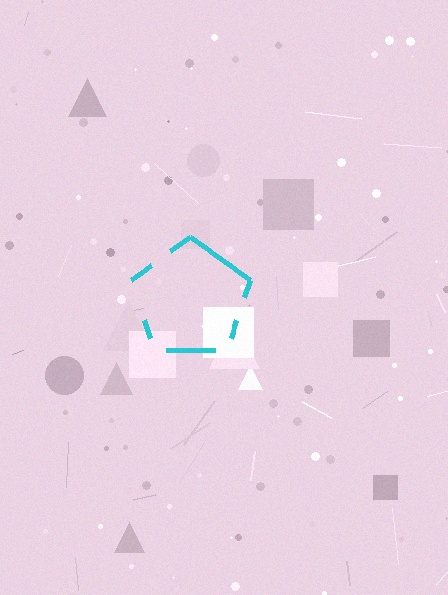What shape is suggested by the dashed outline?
The dashed outline suggests a pentagon.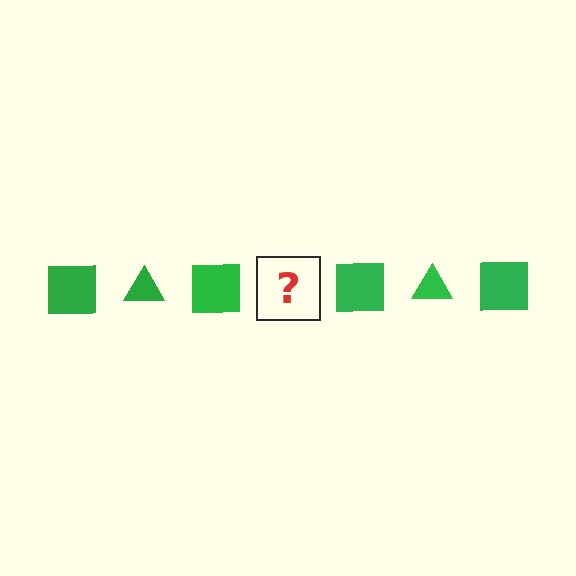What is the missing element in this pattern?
The missing element is a green triangle.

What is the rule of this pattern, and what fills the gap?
The rule is that the pattern cycles through square, triangle shapes in green. The gap should be filled with a green triangle.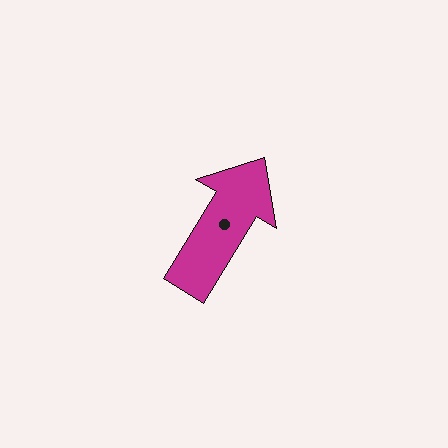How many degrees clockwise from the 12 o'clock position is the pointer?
Approximately 31 degrees.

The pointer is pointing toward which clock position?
Roughly 1 o'clock.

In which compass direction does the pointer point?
Northeast.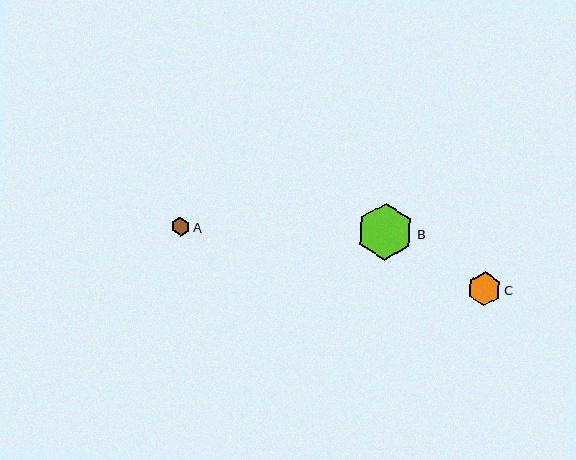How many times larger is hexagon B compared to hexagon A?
Hexagon B is approximately 3.0 times the size of hexagon A.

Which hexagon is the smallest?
Hexagon A is the smallest with a size of approximately 19 pixels.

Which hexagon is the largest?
Hexagon B is the largest with a size of approximately 57 pixels.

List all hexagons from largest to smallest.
From largest to smallest: B, C, A.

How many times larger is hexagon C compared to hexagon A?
Hexagon C is approximately 1.8 times the size of hexagon A.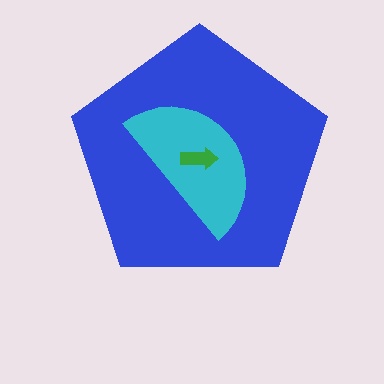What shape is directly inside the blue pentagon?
The cyan semicircle.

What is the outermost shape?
The blue pentagon.